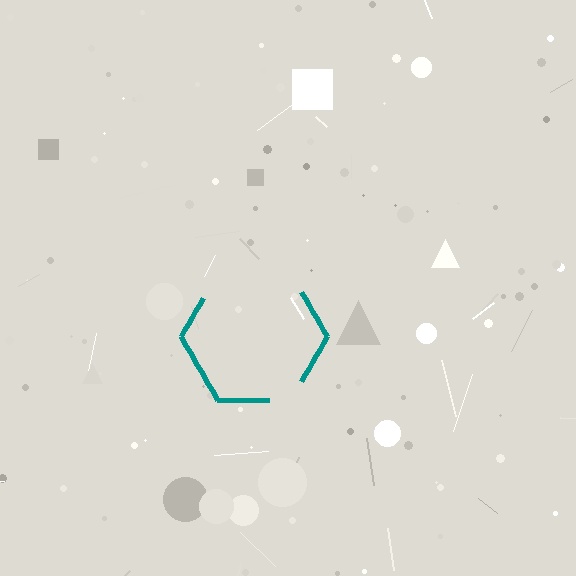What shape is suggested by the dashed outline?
The dashed outline suggests a hexagon.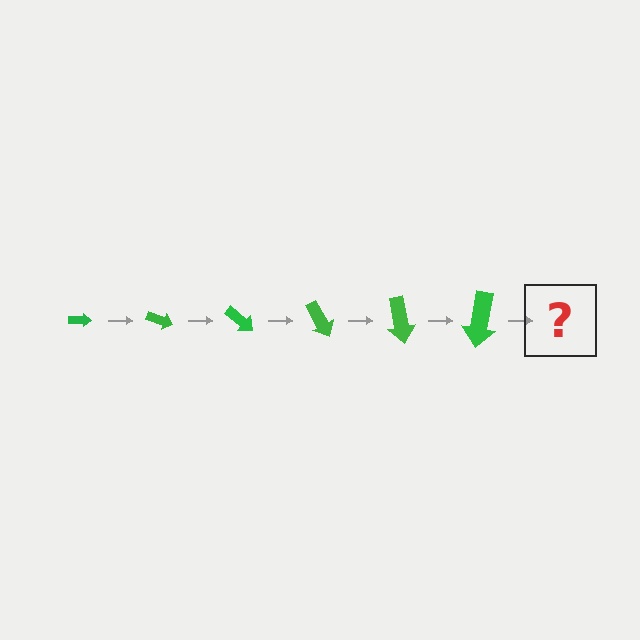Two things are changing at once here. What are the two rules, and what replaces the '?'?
The two rules are that the arrow grows larger each step and it rotates 20 degrees each step. The '?' should be an arrow, larger than the previous one and rotated 120 degrees from the start.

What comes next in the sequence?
The next element should be an arrow, larger than the previous one and rotated 120 degrees from the start.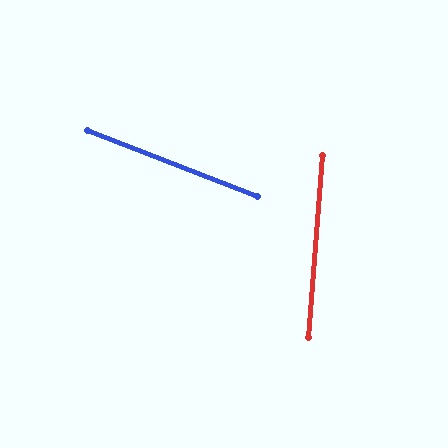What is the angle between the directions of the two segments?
Approximately 73 degrees.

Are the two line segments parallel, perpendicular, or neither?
Neither parallel nor perpendicular — they differ by about 73°.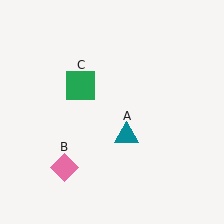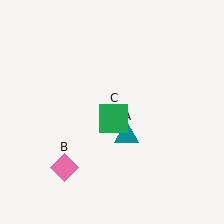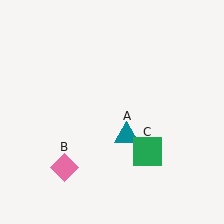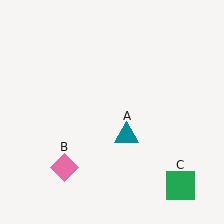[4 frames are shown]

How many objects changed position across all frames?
1 object changed position: green square (object C).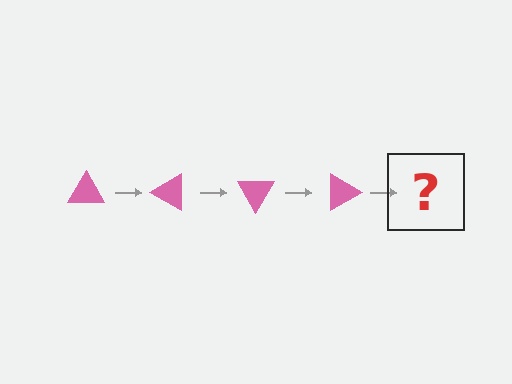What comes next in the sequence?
The next element should be a pink triangle rotated 120 degrees.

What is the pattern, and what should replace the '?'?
The pattern is that the triangle rotates 30 degrees each step. The '?' should be a pink triangle rotated 120 degrees.